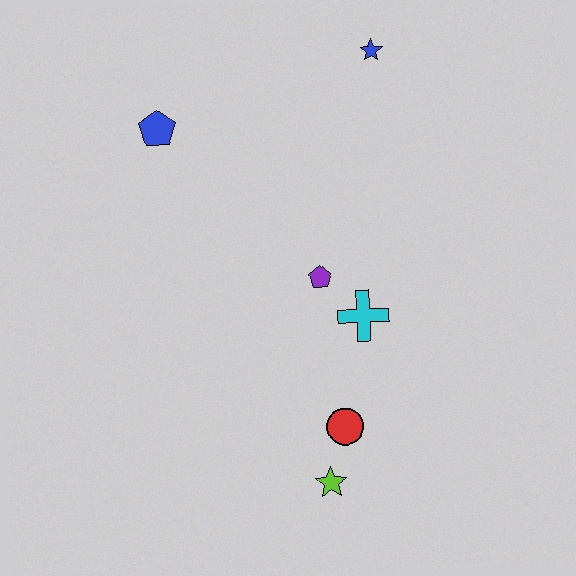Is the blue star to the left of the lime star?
No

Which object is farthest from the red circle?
The blue star is farthest from the red circle.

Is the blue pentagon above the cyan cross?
Yes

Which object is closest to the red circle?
The lime star is closest to the red circle.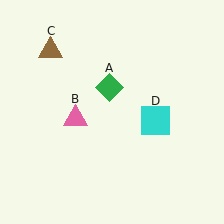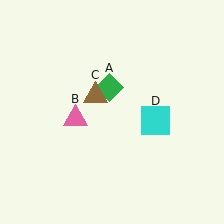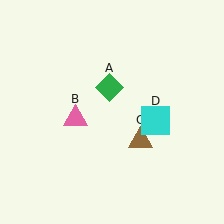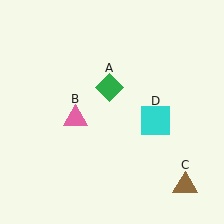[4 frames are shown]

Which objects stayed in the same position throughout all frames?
Green diamond (object A) and pink triangle (object B) and cyan square (object D) remained stationary.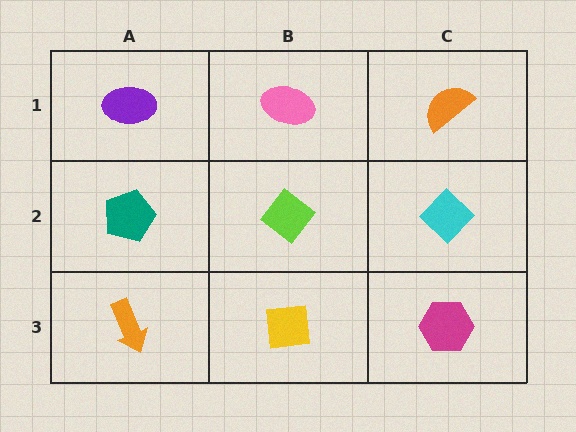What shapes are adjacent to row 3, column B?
A lime diamond (row 2, column B), an orange arrow (row 3, column A), a magenta hexagon (row 3, column C).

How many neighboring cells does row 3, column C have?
2.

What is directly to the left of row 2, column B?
A teal pentagon.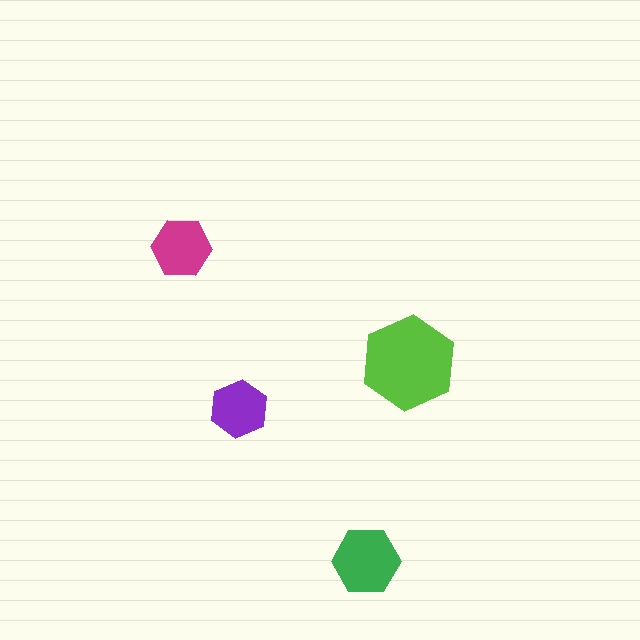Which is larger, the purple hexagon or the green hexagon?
The green one.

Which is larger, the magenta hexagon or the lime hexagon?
The lime one.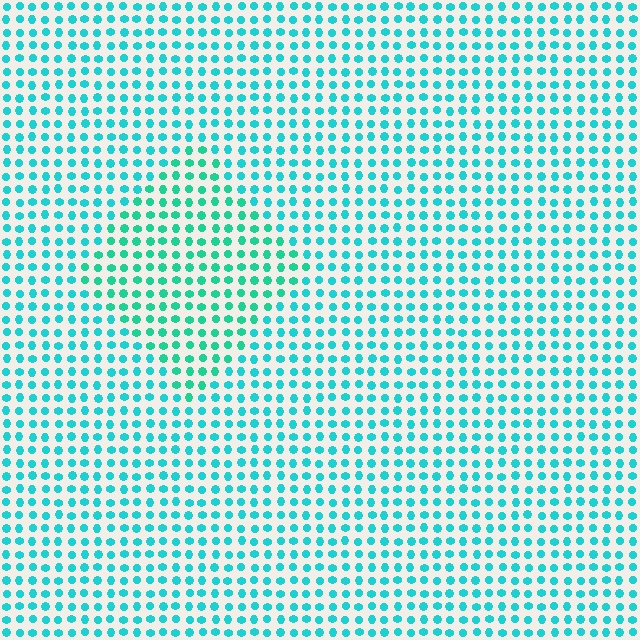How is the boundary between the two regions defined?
The boundary is defined purely by a slight shift in hue (about 20 degrees). Spacing, size, and orientation are identical on both sides.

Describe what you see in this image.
The image is filled with small cyan elements in a uniform arrangement. A diamond-shaped region is visible where the elements are tinted to a slightly different hue, forming a subtle color boundary.